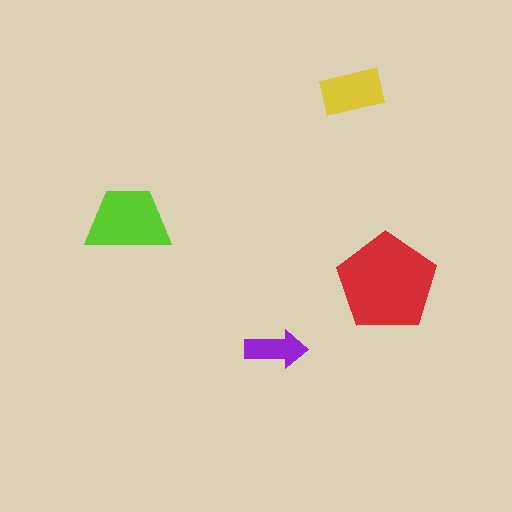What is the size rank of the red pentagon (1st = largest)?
1st.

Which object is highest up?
The yellow rectangle is topmost.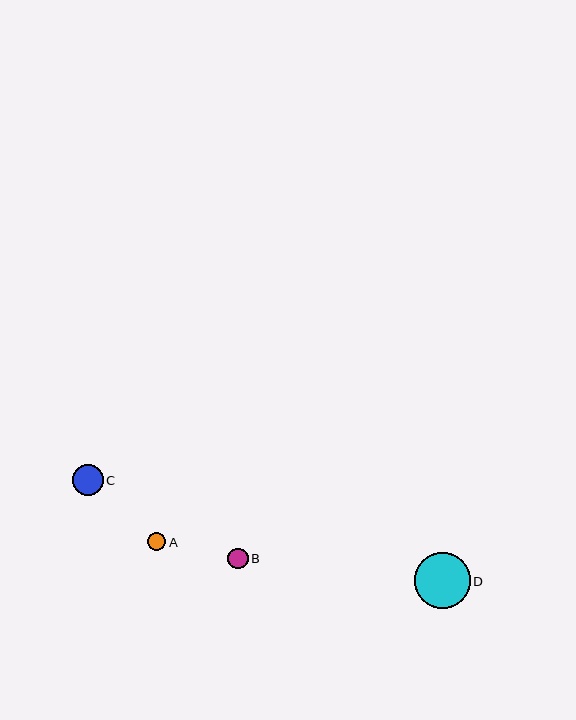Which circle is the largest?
Circle D is the largest with a size of approximately 55 pixels.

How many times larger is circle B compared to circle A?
Circle B is approximately 1.1 times the size of circle A.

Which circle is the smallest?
Circle A is the smallest with a size of approximately 18 pixels.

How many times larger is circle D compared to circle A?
Circle D is approximately 3.1 times the size of circle A.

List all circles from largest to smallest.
From largest to smallest: D, C, B, A.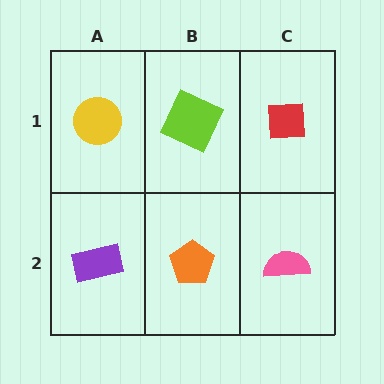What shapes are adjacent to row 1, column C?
A pink semicircle (row 2, column C), a lime square (row 1, column B).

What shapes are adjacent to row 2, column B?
A lime square (row 1, column B), a purple rectangle (row 2, column A), a pink semicircle (row 2, column C).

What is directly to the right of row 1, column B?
A red square.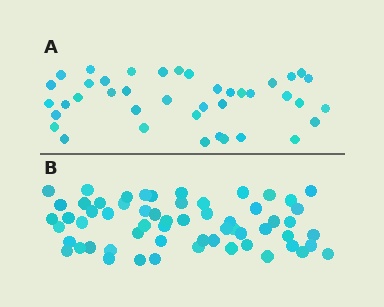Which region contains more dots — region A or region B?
Region B (the bottom region) has more dots.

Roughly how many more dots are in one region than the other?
Region B has approximately 20 more dots than region A.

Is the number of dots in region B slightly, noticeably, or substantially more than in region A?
Region B has substantially more. The ratio is roughly 1.5 to 1.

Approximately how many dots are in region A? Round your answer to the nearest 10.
About 40 dots.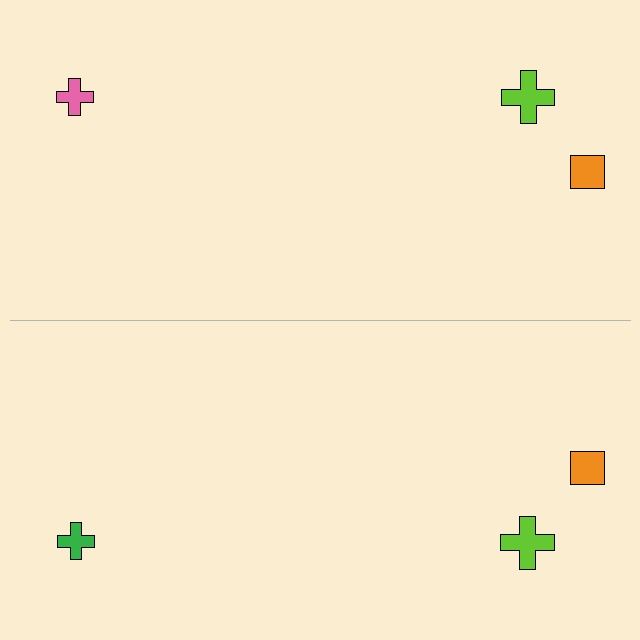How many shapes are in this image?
There are 6 shapes in this image.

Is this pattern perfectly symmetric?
No, the pattern is not perfectly symmetric. The green cross on the bottom side breaks the symmetry — its mirror counterpart is pink.